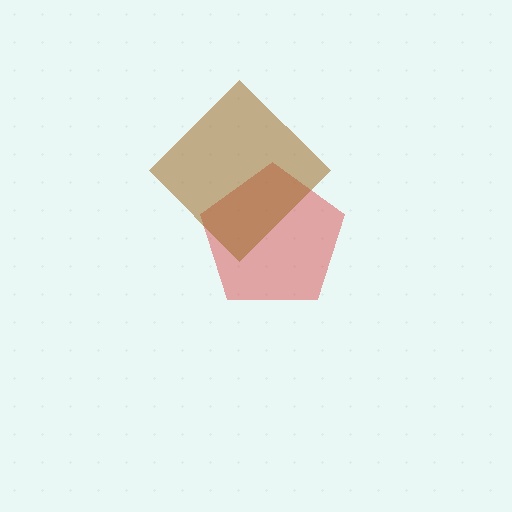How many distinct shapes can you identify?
There are 2 distinct shapes: a red pentagon, a brown diamond.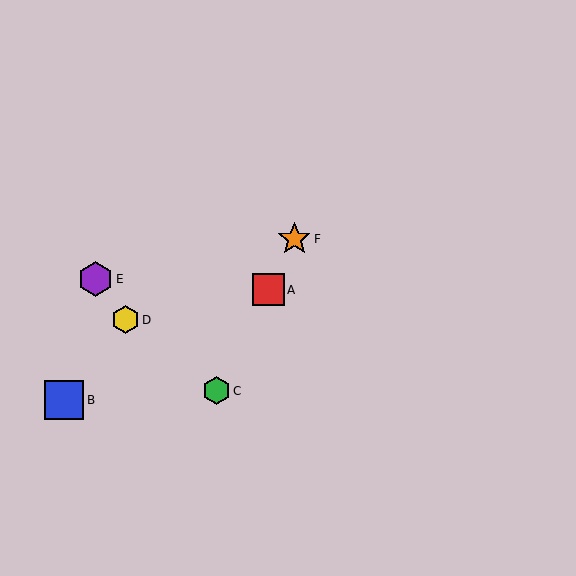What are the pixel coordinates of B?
Object B is at (64, 400).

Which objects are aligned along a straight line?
Objects A, C, F are aligned along a straight line.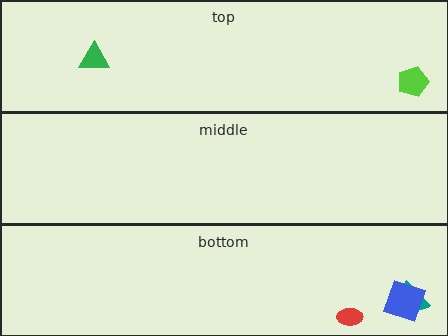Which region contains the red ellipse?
The bottom region.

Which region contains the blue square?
The bottom region.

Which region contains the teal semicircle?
The bottom region.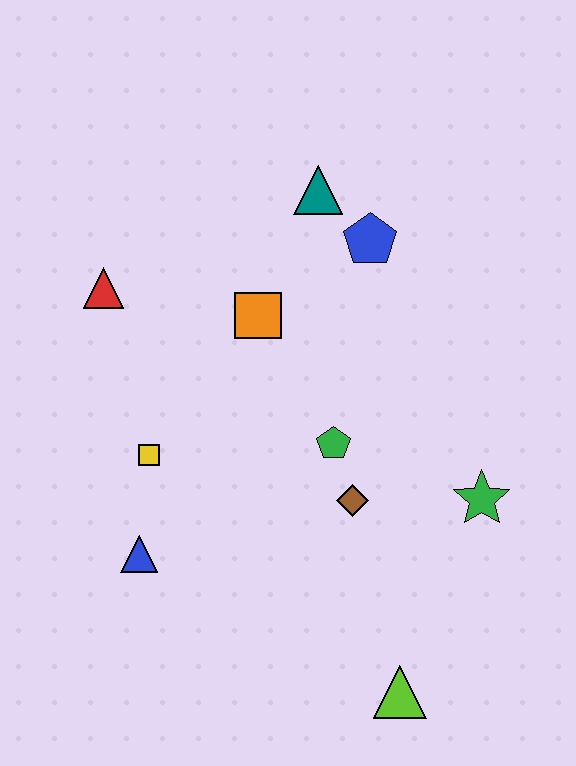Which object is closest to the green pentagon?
The brown diamond is closest to the green pentagon.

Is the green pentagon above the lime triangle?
Yes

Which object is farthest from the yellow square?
The lime triangle is farthest from the yellow square.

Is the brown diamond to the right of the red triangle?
Yes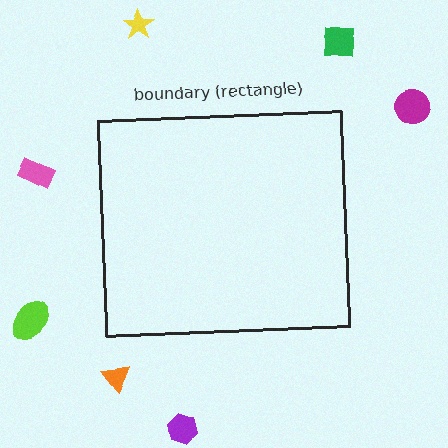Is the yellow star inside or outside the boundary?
Outside.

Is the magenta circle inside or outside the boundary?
Outside.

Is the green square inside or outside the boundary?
Outside.